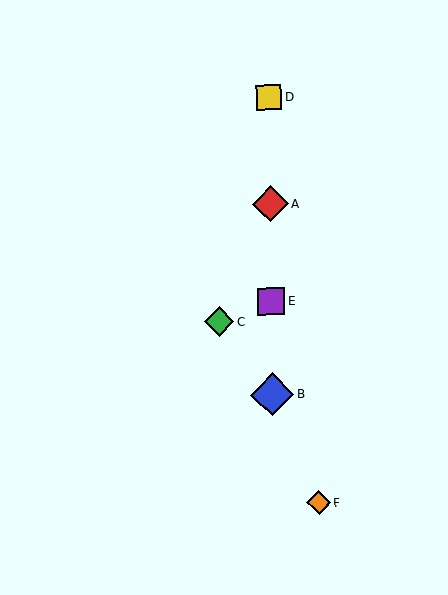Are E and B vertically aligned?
Yes, both are at x≈271.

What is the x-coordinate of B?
Object B is at x≈272.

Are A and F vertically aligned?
No, A is at x≈270 and F is at x≈319.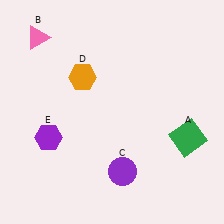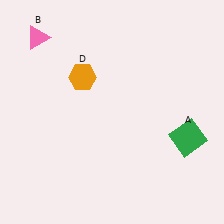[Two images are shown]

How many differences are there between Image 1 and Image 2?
There are 2 differences between the two images.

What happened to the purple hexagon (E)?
The purple hexagon (E) was removed in Image 2. It was in the bottom-left area of Image 1.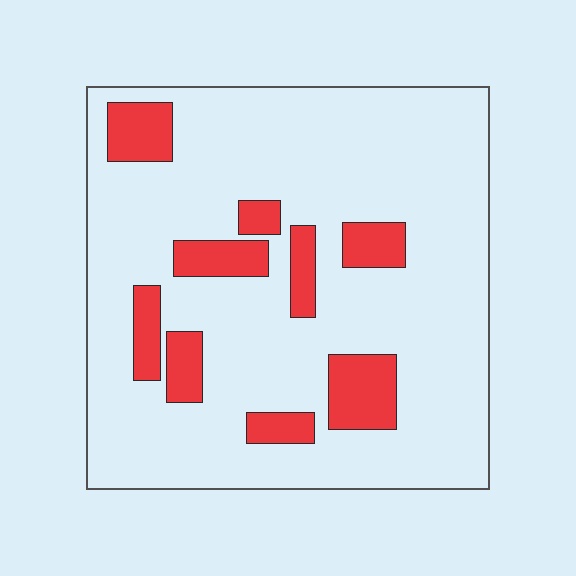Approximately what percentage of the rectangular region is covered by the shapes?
Approximately 15%.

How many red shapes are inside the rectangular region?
9.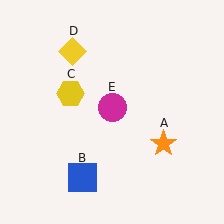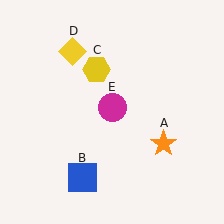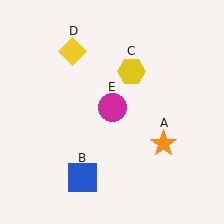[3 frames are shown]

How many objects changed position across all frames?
1 object changed position: yellow hexagon (object C).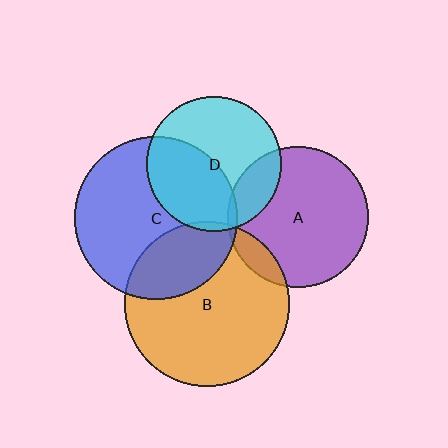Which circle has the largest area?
Circle B (orange).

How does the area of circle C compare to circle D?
Approximately 1.5 times.